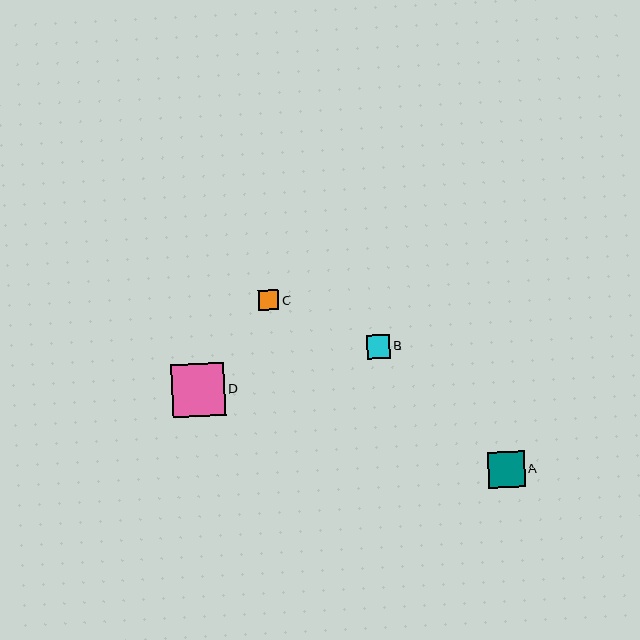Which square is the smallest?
Square C is the smallest with a size of approximately 20 pixels.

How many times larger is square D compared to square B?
Square D is approximately 2.2 times the size of square B.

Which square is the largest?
Square D is the largest with a size of approximately 54 pixels.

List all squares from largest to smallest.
From largest to smallest: D, A, B, C.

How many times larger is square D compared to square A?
Square D is approximately 1.5 times the size of square A.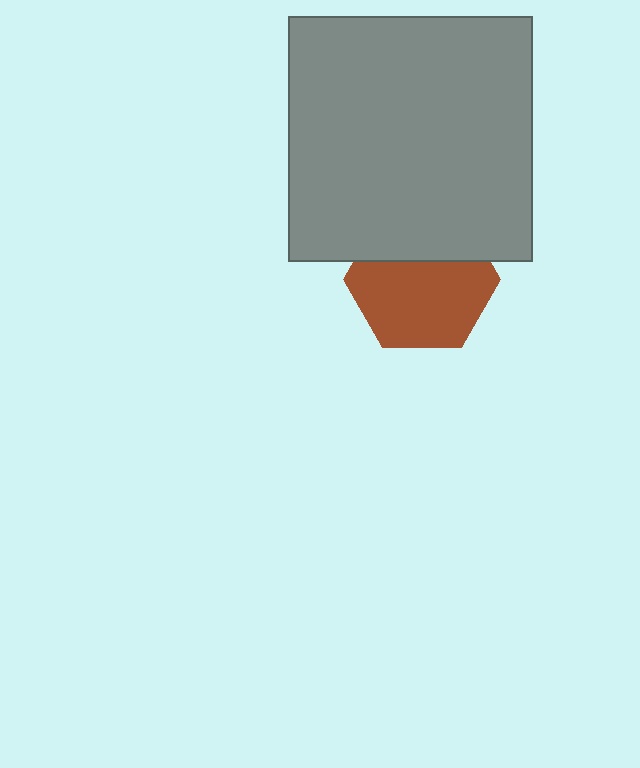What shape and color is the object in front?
The object in front is a gray square.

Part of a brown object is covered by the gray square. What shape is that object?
It is a hexagon.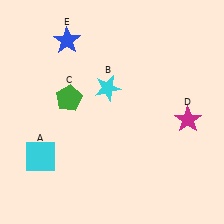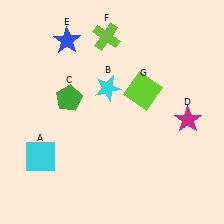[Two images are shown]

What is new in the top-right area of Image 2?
A lime square (G) was added in the top-right area of Image 2.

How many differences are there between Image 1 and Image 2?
There are 2 differences between the two images.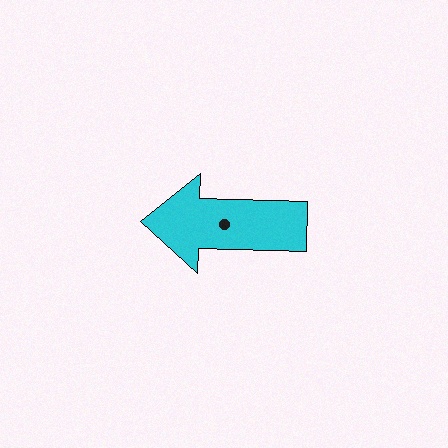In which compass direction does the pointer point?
West.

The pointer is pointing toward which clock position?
Roughly 9 o'clock.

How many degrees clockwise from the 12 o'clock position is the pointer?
Approximately 272 degrees.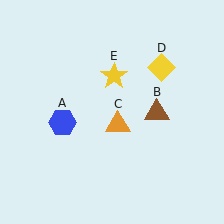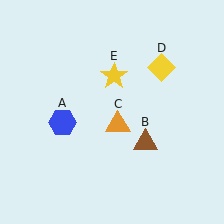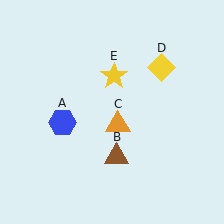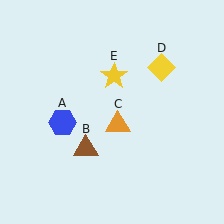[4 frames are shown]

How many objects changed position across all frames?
1 object changed position: brown triangle (object B).